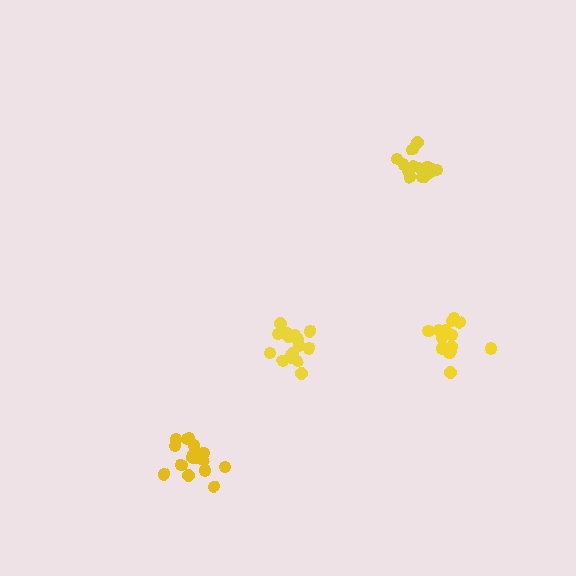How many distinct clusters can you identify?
There are 4 distinct clusters.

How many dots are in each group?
Group 1: 17 dots, Group 2: 17 dots, Group 3: 15 dots, Group 4: 17 dots (66 total).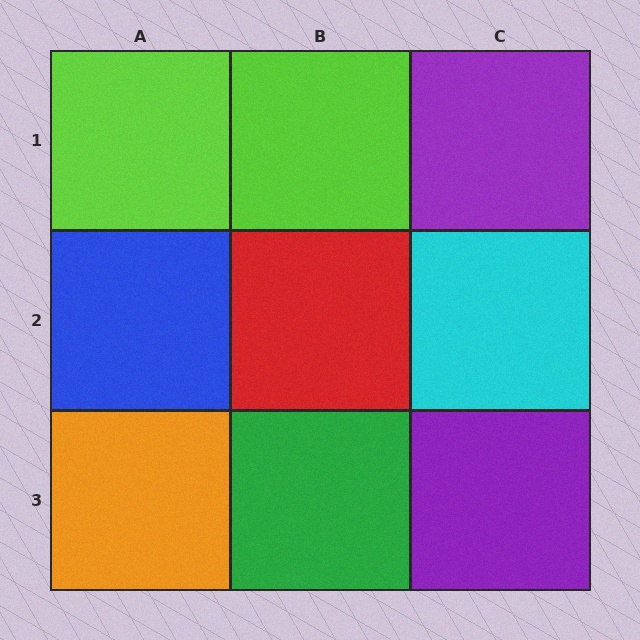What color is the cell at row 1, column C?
Purple.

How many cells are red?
1 cell is red.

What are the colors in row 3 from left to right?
Orange, green, purple.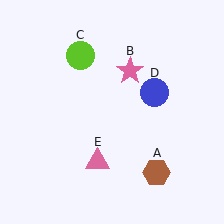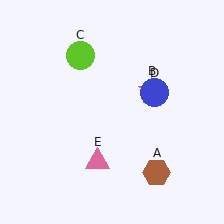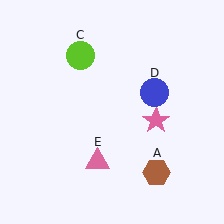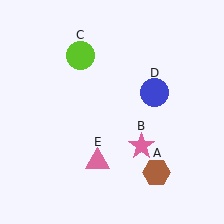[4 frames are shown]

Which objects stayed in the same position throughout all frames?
Brown hexagon (object A) and lime circle (object C) and blue circle (object D) and pink triangle (object E) remained stationary.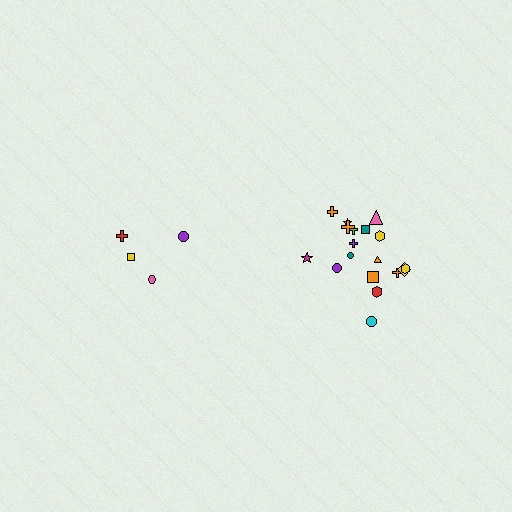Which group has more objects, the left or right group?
The right group.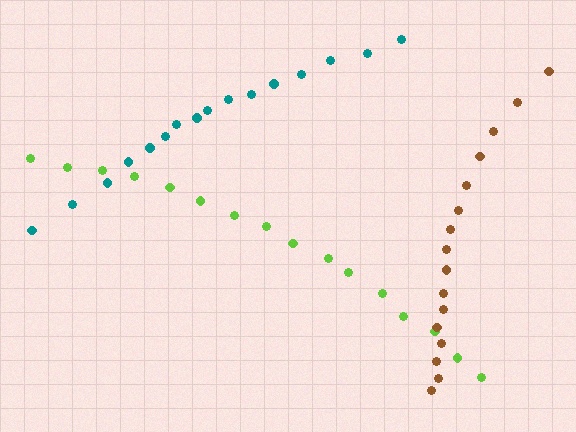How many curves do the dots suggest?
There are 3 distinct paths.